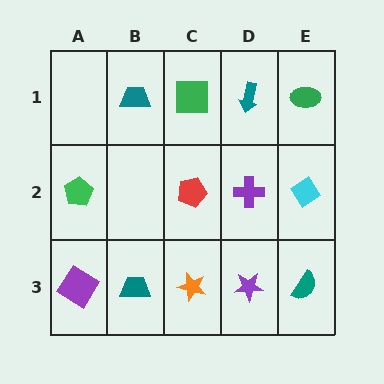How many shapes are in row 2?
4 shapes.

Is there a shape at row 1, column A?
No, that cell is empty.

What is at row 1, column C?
A green square.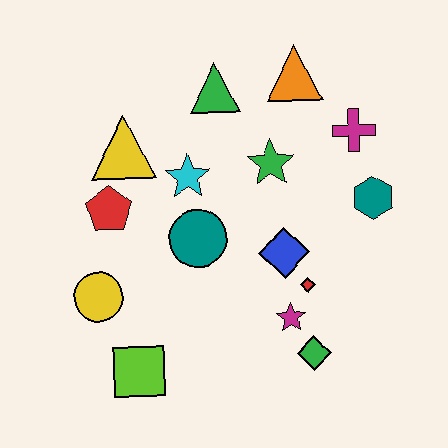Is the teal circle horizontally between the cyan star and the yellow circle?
No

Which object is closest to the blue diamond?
The red diamond is closest to the blue diamond.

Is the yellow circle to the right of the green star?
No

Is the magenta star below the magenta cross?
Yes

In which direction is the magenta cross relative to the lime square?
The magenta cross is above the lime square.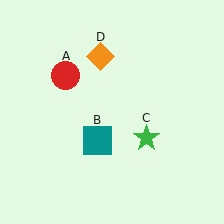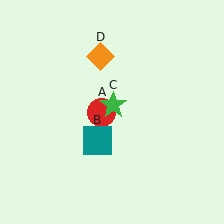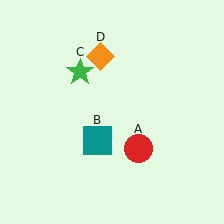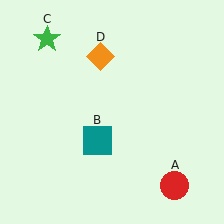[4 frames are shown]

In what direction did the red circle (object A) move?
The red circle (object A) moved down and to the right.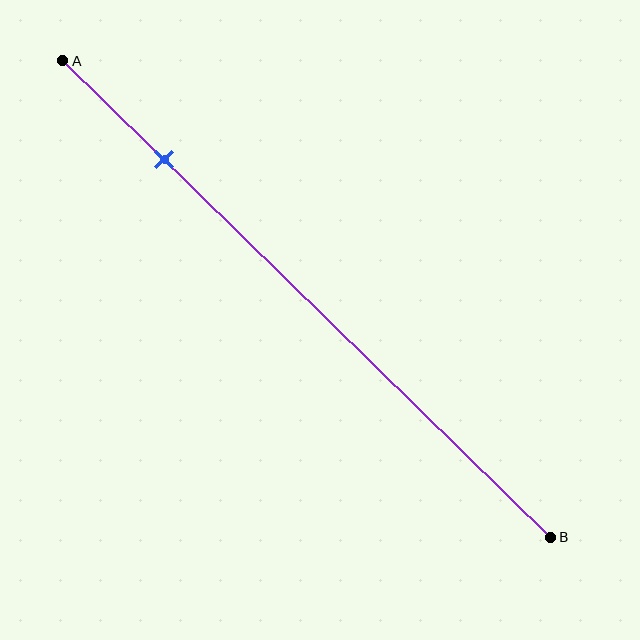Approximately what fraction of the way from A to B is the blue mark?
The blue mark is approximately 20% of the way from A to B.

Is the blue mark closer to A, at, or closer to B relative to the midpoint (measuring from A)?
The blue mark is closer to point A than the midpoint of segment AB.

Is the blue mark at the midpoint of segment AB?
No, the mark is at about 20% from A, not at the 50% midpoint.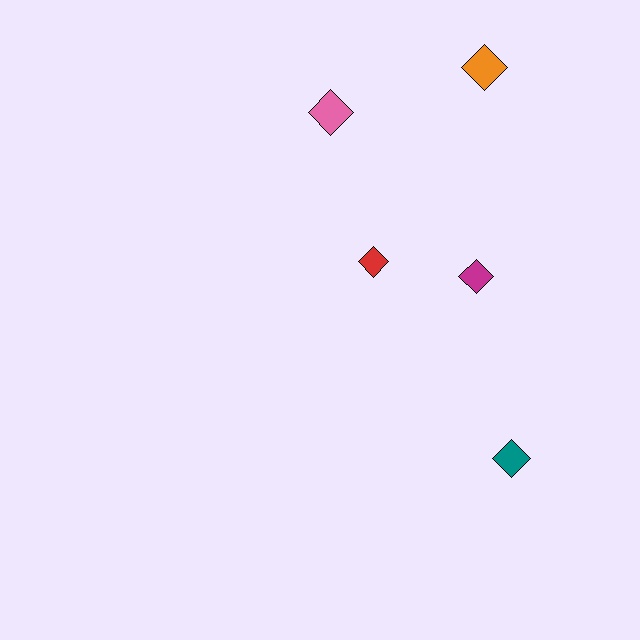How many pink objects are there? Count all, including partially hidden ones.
There is 1 pink object.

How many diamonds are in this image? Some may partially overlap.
There are 5 diamonds.